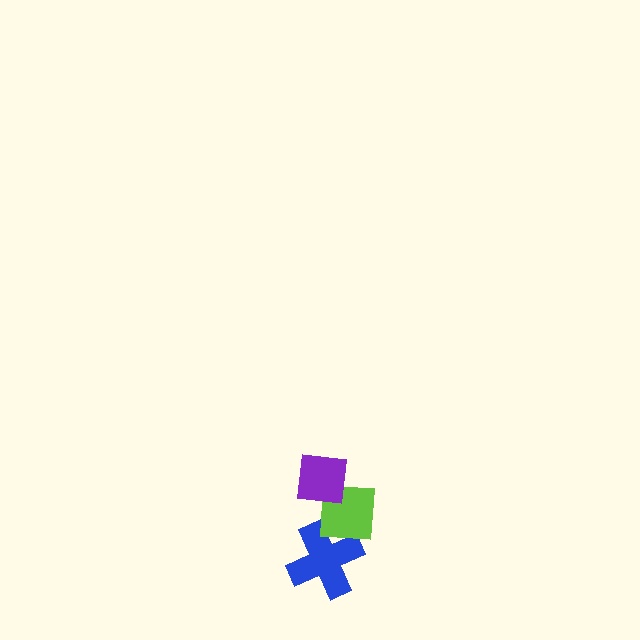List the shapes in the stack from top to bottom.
From top to bottom: the purple square, the lime square, the blue cross.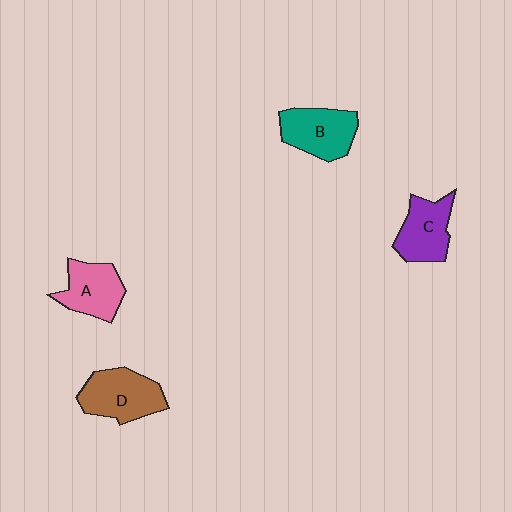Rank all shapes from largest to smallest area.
From largest to smallest: D (brown), B (teal), C (purple), A (pink).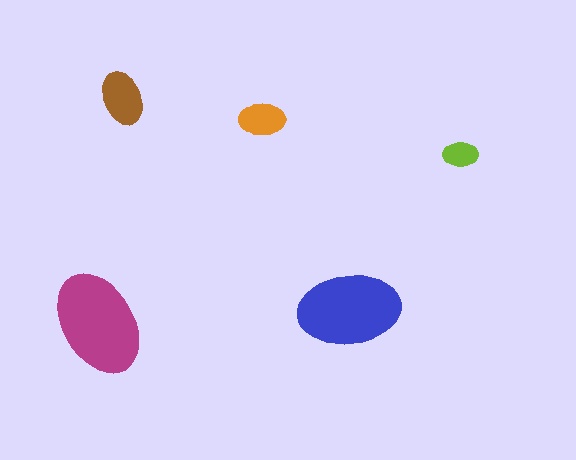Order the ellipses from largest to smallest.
the magenta one, the blue one, the brown one, the orange one, the lime one.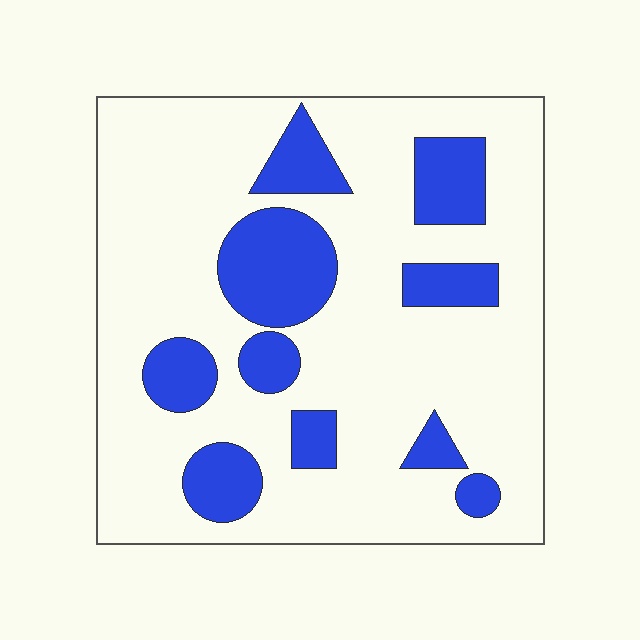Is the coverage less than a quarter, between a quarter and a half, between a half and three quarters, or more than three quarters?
Less than a quarter.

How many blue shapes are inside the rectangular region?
10.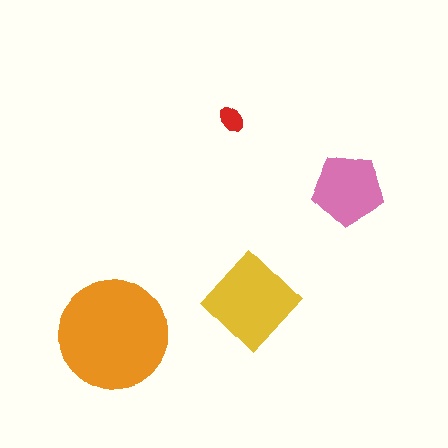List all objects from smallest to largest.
The red ellipse, the pink pentagon, the yellow diamond, the orange circle.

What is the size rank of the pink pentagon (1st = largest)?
3rd.